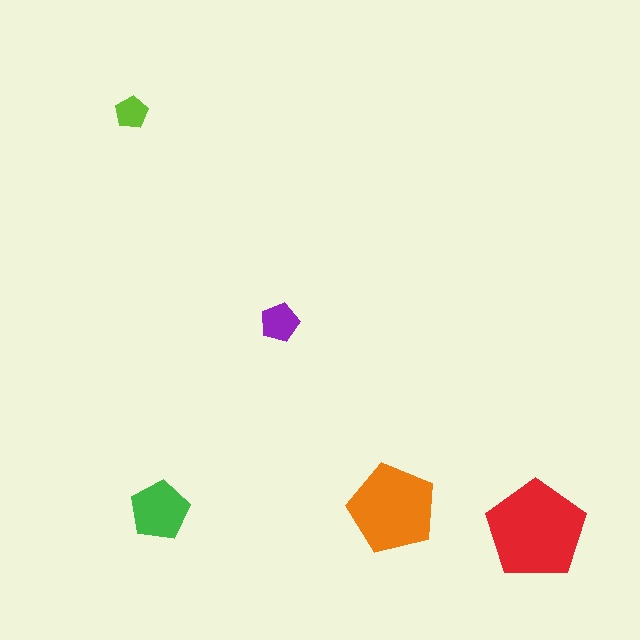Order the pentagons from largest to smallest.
the red one, the orange one, the green one, the purple one, the lime one.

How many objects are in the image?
There are 5 objects in the image.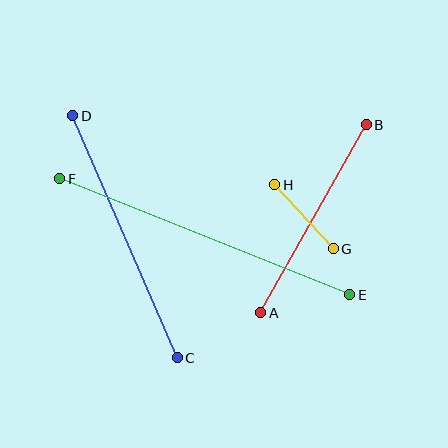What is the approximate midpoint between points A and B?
The midpoint is at approximately (313, 219) pixels.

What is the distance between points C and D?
The distance is approximately 263 pixels.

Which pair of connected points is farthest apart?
Points E and F are farthest apart.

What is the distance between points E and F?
The distance is approximately 312 pixels.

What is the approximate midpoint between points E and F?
The midpoint is at approximately (205, 237) pixels.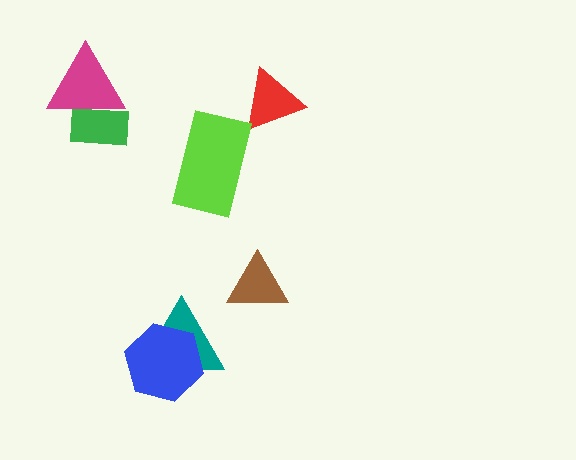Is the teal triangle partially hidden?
Yes, it is partially covered by another shape.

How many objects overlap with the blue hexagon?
1 object overlaps with the blue hexagon.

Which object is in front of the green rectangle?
The magenta triangle is in front of the green rectangle.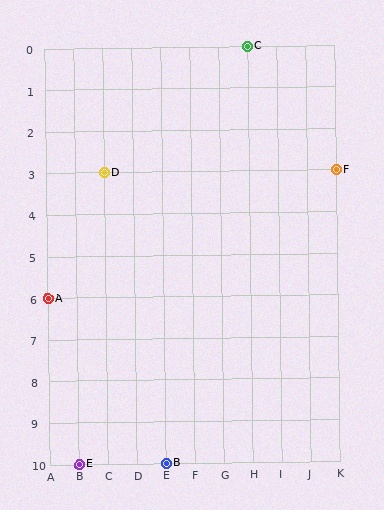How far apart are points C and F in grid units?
Points C and F are 3 columns and 3 rows apart (about 4.2 grid units diagonally).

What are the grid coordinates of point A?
Point A is at grid coordinates (A, 6).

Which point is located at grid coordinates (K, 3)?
Point F is at (K, 3).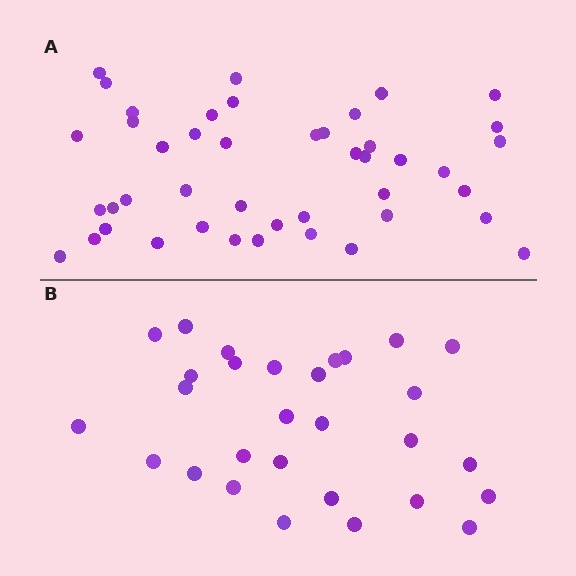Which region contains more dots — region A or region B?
Region A (the top region) has more dots.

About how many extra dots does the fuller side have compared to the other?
Region A has approximately 15 more dots than region B.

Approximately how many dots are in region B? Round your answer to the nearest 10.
About 30 dots. (The exact count is 29, which rounds to 30.)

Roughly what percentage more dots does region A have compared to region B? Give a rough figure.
About 50% more.